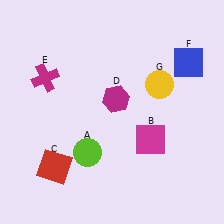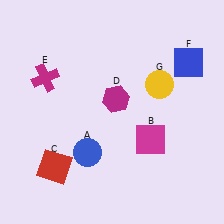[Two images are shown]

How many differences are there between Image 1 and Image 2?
There is 1 difference between the two images.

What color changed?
The circle (A) changed from lime in Image 1 to blue in Image 2.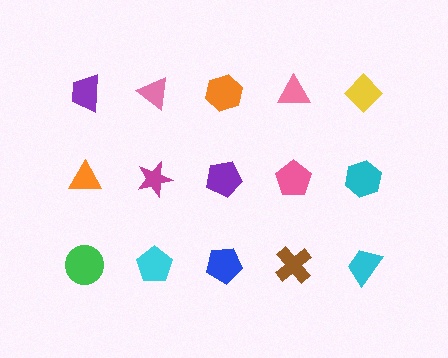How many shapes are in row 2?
5 shapes.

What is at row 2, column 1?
An orange triangle.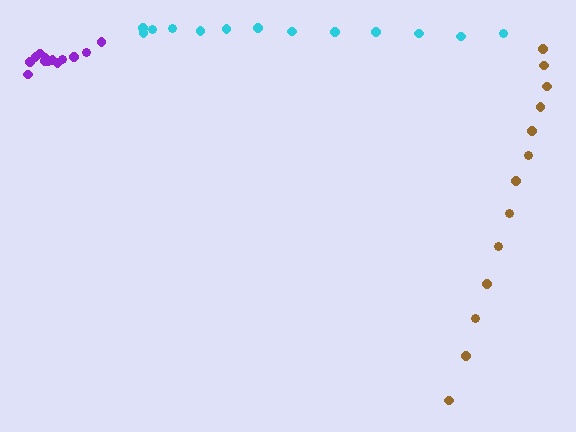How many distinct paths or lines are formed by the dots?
There are 3 distinct paths.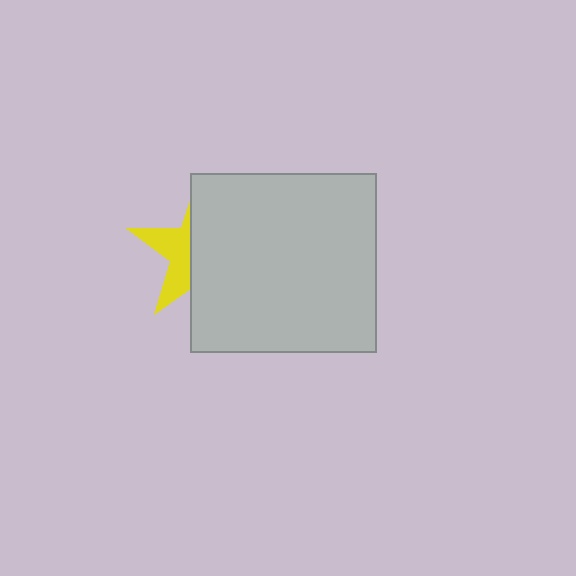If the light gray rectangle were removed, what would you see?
You would see the complete yellow star.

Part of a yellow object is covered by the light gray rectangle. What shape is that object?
It is a star.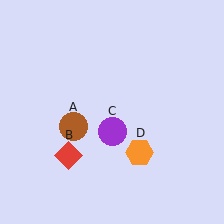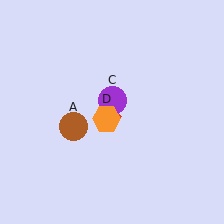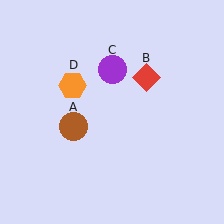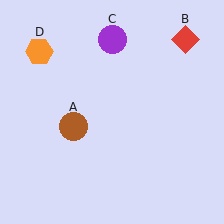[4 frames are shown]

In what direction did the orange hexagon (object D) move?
The orange hexagon (object D) moved up and to the left.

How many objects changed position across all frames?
3 objects changed position: red diamond (object B), purple circle (object C), orange hexagon (object D).